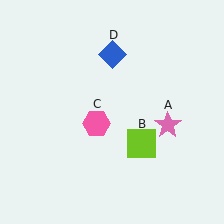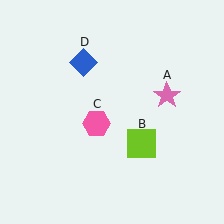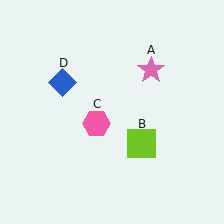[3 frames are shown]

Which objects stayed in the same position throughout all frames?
Lime square (object B) and pink hexagon (object C) remained stationary.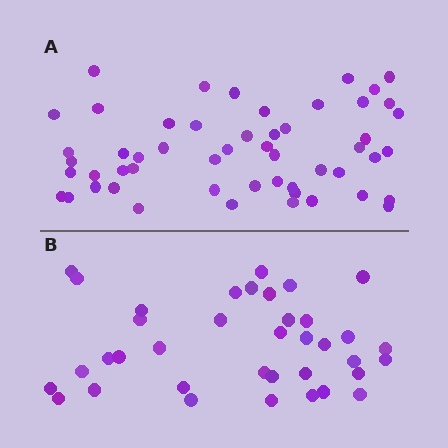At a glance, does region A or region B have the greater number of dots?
Region A (the top region) has more dots.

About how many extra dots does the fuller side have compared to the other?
Region A has approximately 15 more dots than region B.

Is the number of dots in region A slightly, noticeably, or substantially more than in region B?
Region A has noticeably more, but not dramatically so. The ratio is roughly 1.4 to 1.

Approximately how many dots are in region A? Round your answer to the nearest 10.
About 50 dots. (The exact count is 53, which rounds to 50.)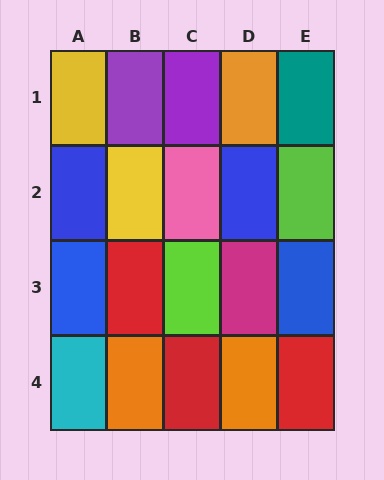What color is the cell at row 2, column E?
Lime.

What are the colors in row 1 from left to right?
Yellow, purple, purple, orange, teal.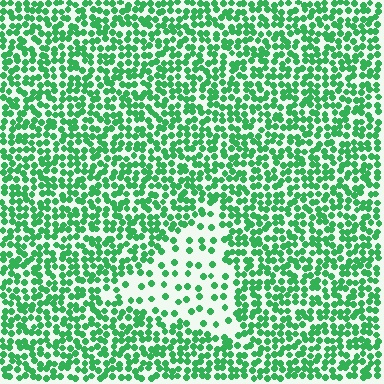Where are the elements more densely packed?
The elements are more densely packed outside the triangle boundary.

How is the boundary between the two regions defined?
The boundary is defined by a change in element density (approximately 2.8x ratio). All elements are the same color, size, and shape.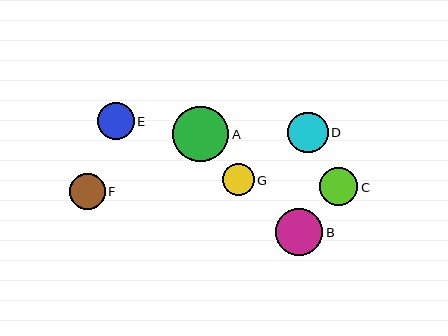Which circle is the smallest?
Circle G is the smallest with a size of approximately 32 pixels.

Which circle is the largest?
Circle A is the largest with a size of approximately 56 pixels.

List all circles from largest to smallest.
From largest to smallest: A, B, D, C, E, F, G.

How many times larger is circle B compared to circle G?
Circle B is approximately 1.5 times the size of circle G.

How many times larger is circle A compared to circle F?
Circle A is approximately 1.6 times the size of circle F.